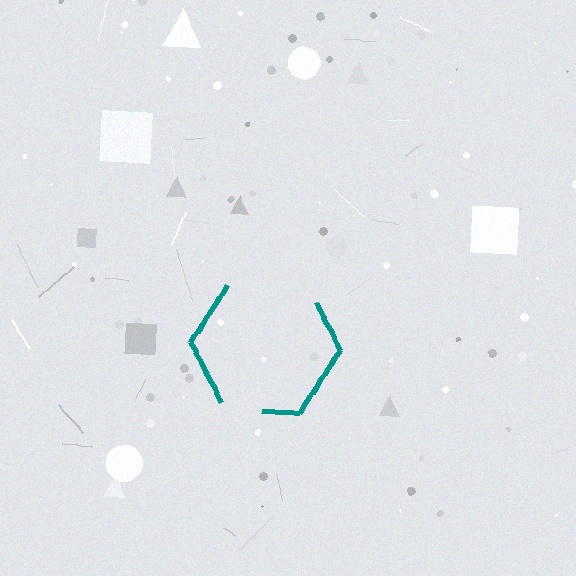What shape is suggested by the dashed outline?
The dashed outline suggests a hexagon.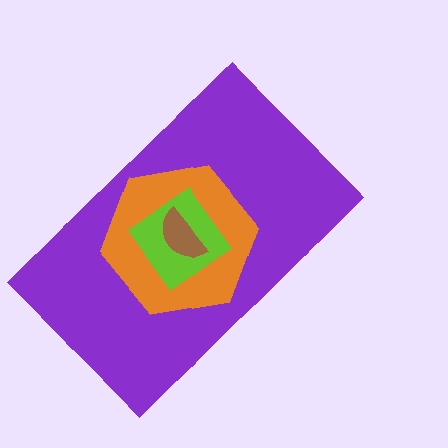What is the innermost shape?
The brown semicircle.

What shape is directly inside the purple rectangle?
The orange hexagon.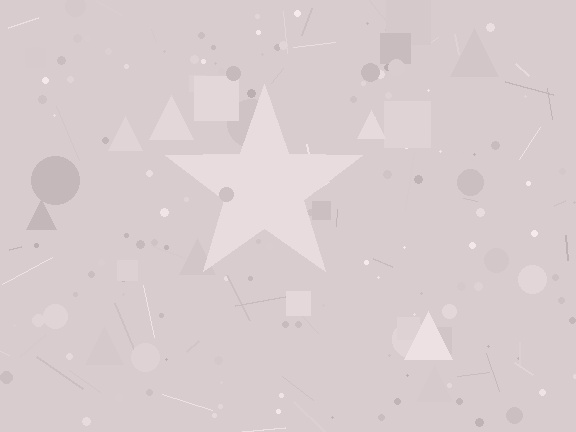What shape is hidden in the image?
A star is hidden in the image.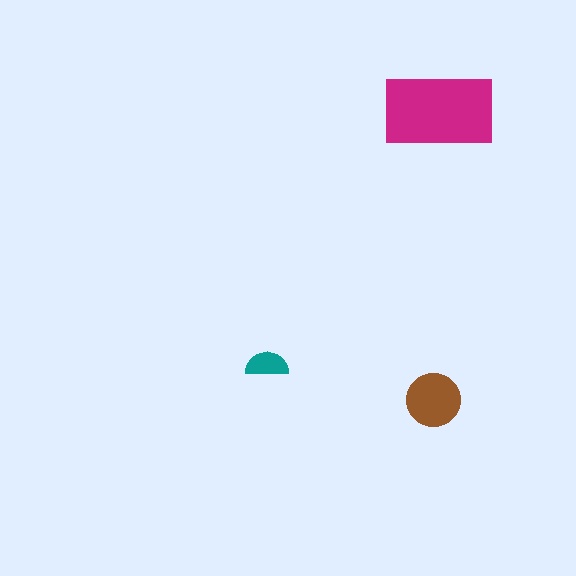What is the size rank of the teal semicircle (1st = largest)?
3rd.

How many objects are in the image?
There are 3 objects in the image.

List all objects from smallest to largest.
The teal semicircle, the brown circle, the magenta rectangle.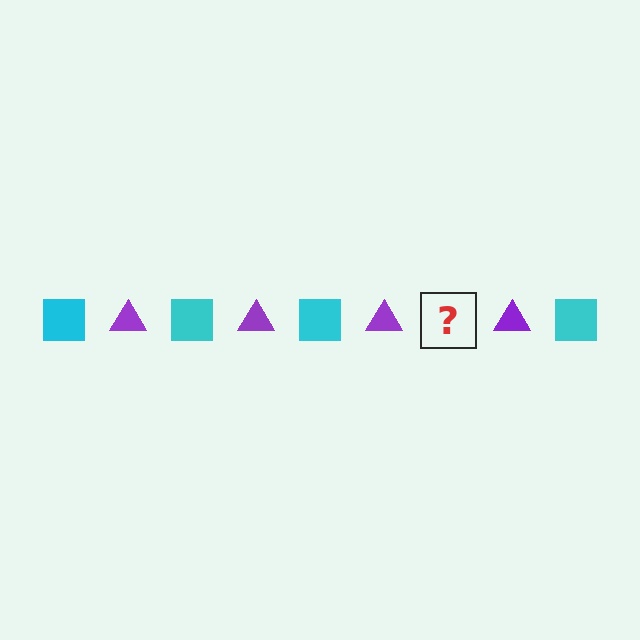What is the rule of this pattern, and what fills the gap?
The rule is that the pattern alternates between cyan square and purple triangle. The gap should be filled with a cyan square.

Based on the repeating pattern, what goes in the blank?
The blank should be a cyan square.